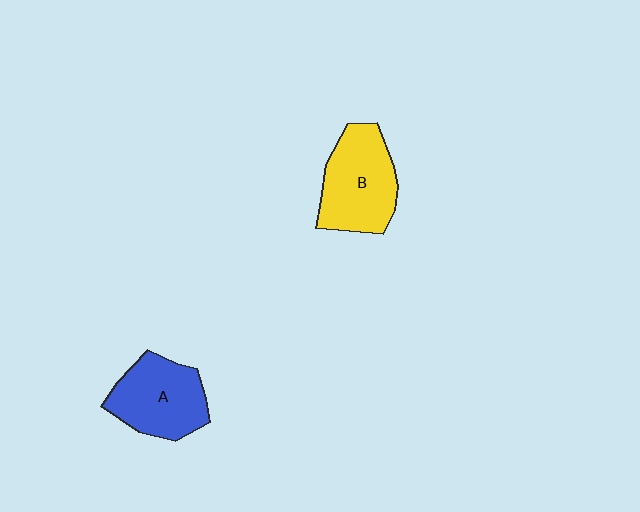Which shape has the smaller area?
Shape A (blue).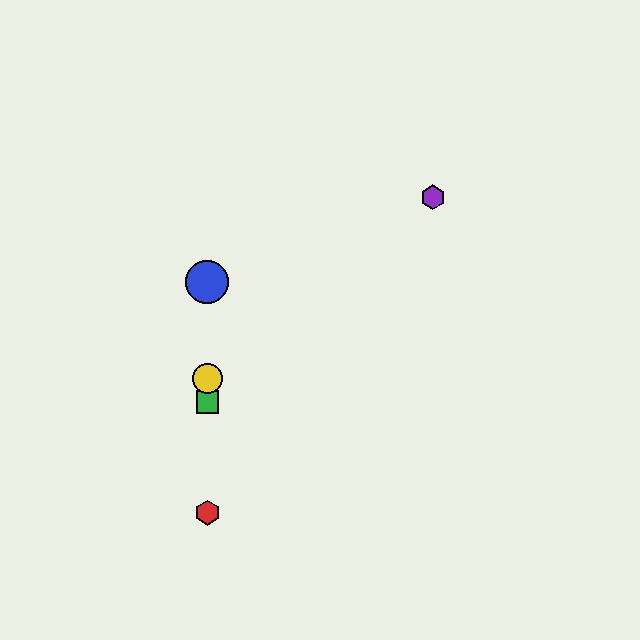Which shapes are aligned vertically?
The red hexagon, the blue circle, the green square, the yellow circle are aligned vertically.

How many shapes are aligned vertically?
4 shapes (the red hexagon, the blue circle, the green square, the yellow circle) are aligned vertically.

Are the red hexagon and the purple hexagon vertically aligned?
No, the red hexagon is at x≈207 and the purple hexagon is at x≈433.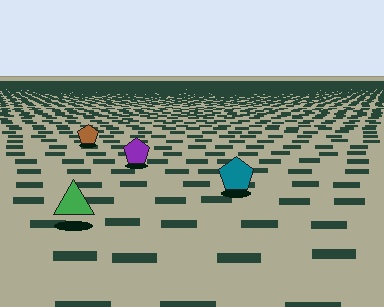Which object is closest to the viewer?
The green triangle is closest. The texture marks near it are larger and more spread out.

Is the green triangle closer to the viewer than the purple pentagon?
Yes. The green triangle is closer — you can tell from the texture gradient: the ground texture is coarser near it.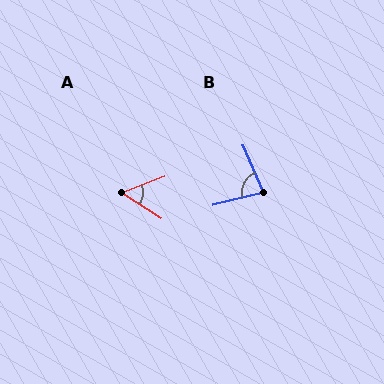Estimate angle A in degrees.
Approximately 54 degrees.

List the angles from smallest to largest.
A (54°), B (81°).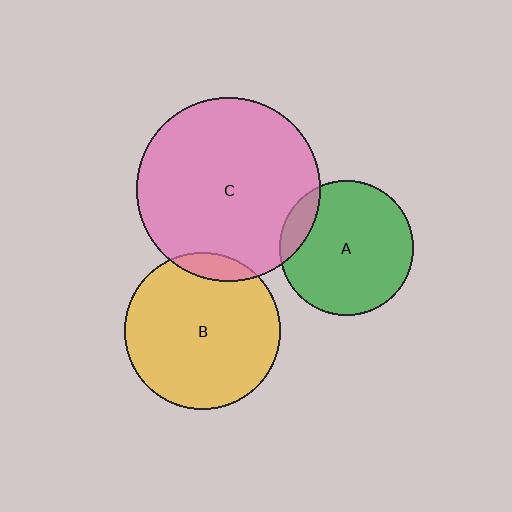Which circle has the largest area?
Circle C (pink).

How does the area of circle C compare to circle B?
Approximately 1.4 times.